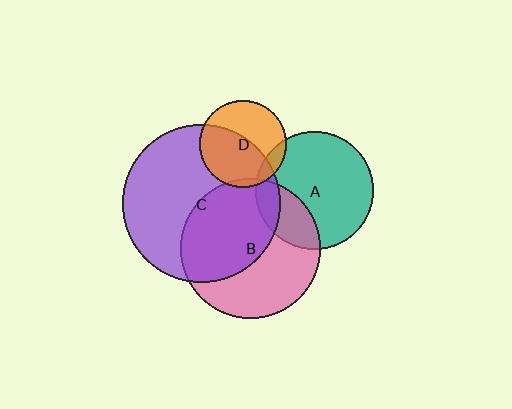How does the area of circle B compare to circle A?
Approximately 1.4 times.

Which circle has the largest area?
Circle C (purple).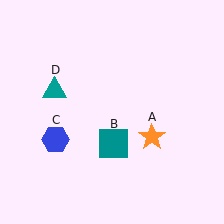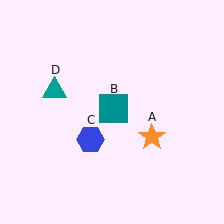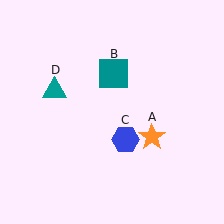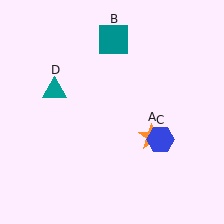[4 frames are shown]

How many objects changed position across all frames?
2 objects changed position: teal square (object B), blue hexagon (object C).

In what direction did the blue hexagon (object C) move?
The blue hexagon (object C) moved right.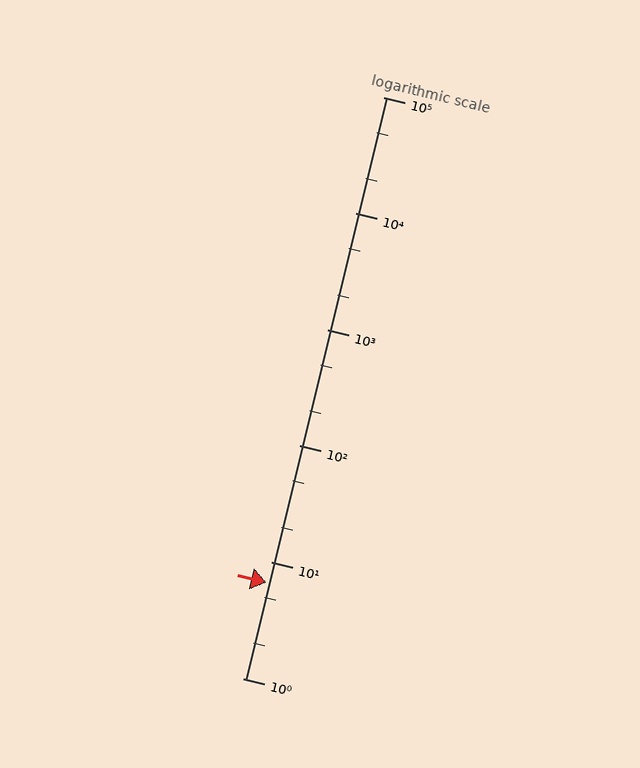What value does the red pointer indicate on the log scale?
The pointer indicates approximately 6.6.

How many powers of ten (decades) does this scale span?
The scale spans 5 decades, from 1 to 100000.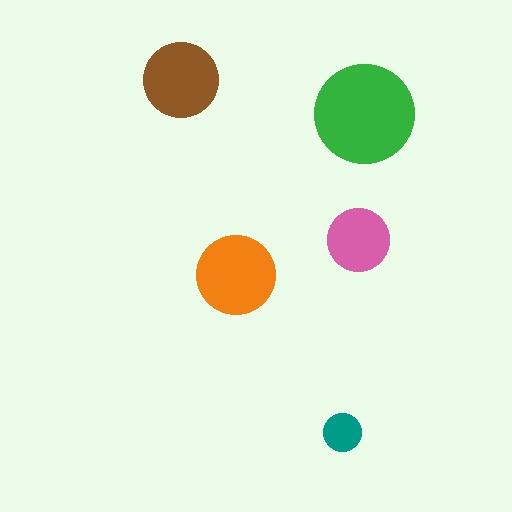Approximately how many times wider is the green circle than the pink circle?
About 1.5 times wider.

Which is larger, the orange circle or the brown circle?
The orange one.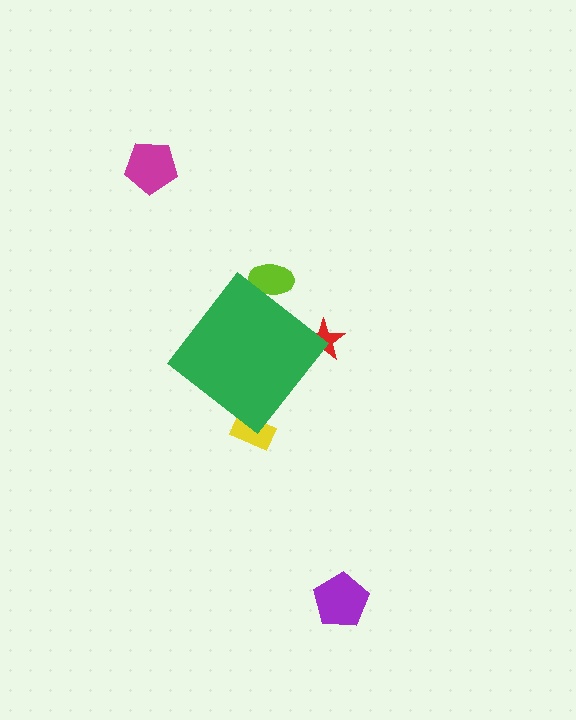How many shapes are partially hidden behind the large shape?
3 shapes are partially hidden.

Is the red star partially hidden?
Yes, the red star is partially hidden behind the green diamond.